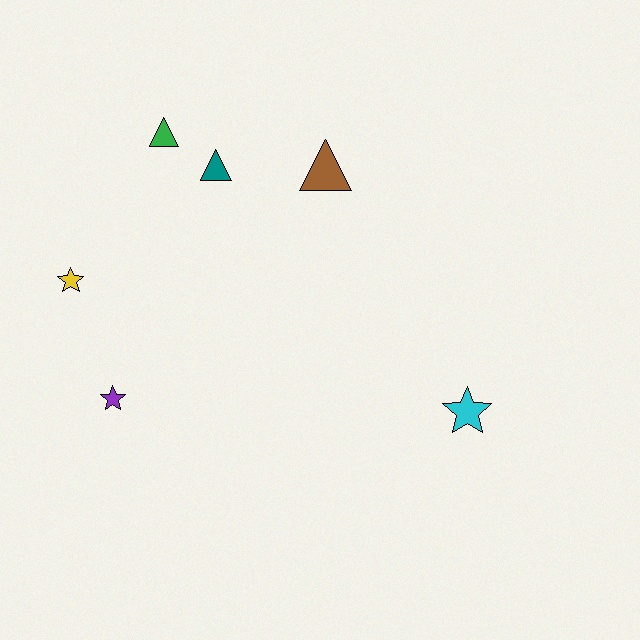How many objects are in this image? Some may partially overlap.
There are 6 objects.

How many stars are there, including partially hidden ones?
There are 3 stars.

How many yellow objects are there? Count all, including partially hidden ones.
There is 1 yellow object.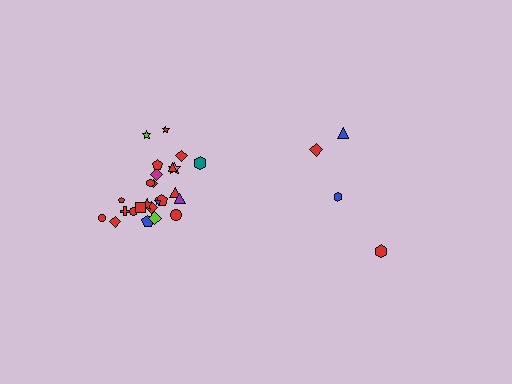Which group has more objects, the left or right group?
The left group.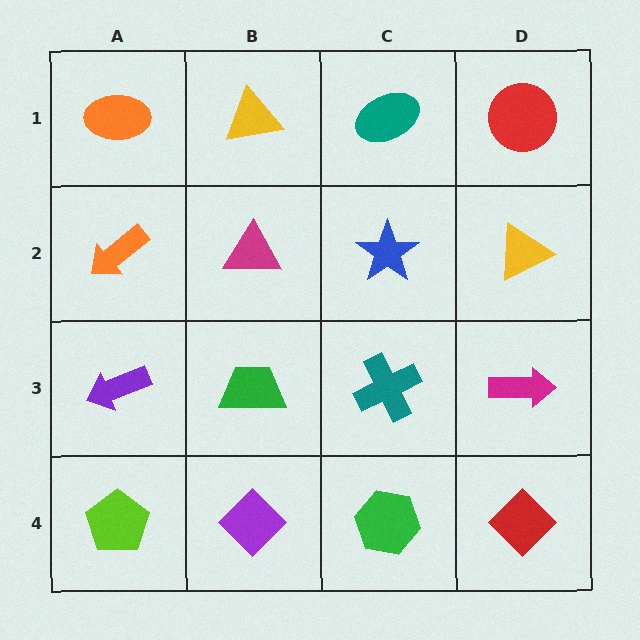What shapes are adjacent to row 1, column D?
A yellow triangle (row 2, column D), a teal ellipse (row 1, column C).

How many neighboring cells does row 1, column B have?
3.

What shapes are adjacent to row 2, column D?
A red circle (row 1, column D), a magenta arrow (row 3, column D), a blue star (row 2, column C).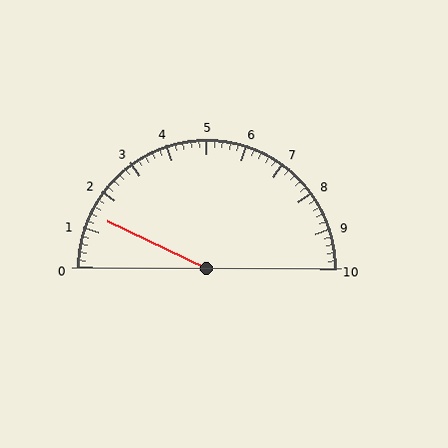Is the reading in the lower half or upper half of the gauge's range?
The reading is in the lower half of the range (0 to 10).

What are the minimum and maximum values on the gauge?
The gauge ranges from 0 to 10.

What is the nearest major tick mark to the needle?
The nearest major tick mark is 1.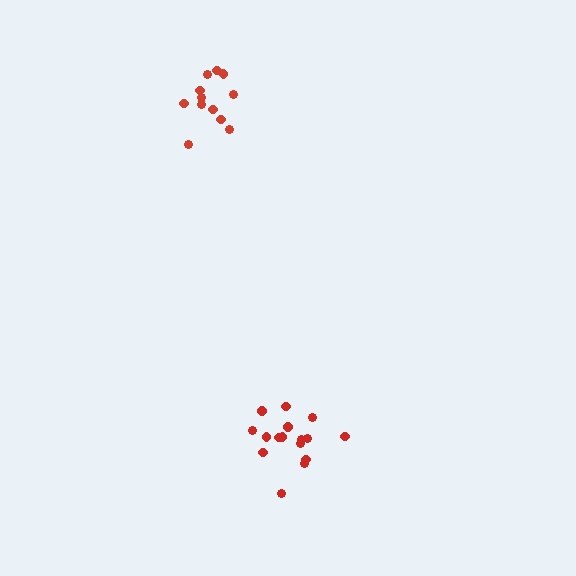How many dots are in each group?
Group 1: 12 dots, Group 2: 16 dots (28 total).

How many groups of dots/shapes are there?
There are 2 groups.